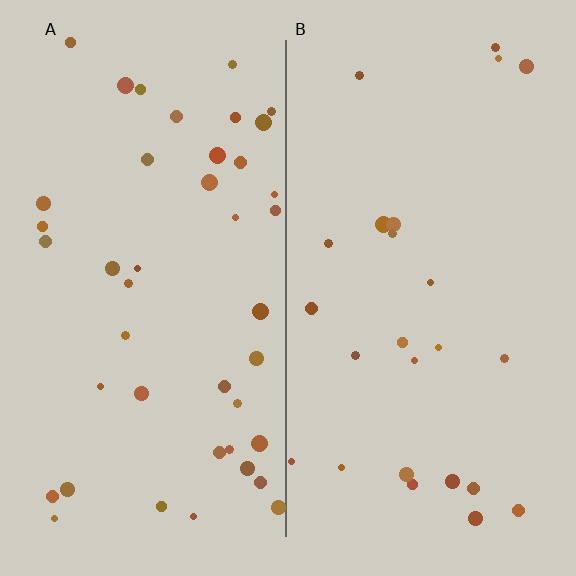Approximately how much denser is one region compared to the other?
Approximately 1.7× — region A over region B.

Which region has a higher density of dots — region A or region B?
A (the left).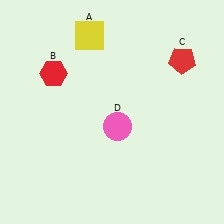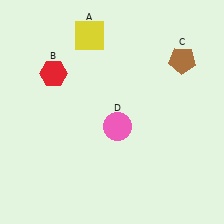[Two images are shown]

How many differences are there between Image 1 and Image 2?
There is 1 difference between the two images.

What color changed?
The pentagon (C) changed from red in Image 1 to brown in Image 2.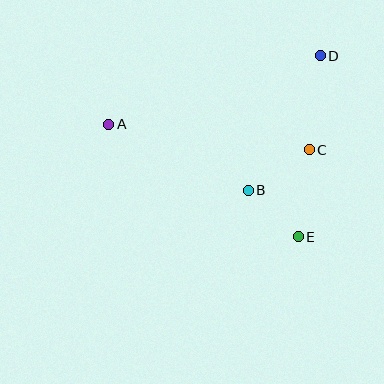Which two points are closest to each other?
Points B and E are closest to each other.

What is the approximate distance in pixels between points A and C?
The distance between A and C is approximately 202 pixels.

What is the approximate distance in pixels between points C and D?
The distance between C and D is approximately 95 pixels.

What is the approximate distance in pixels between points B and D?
The distance between B and D is approximately 153 pixels.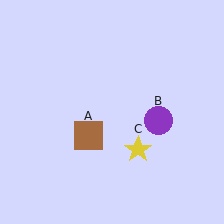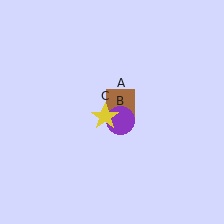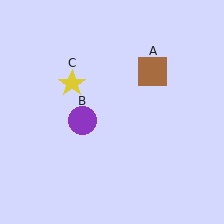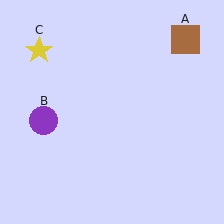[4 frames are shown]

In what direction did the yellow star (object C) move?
The yellow star (object C) moved up and to the left.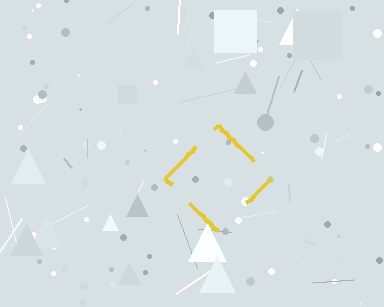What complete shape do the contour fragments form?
The contour fragments form a diamond.